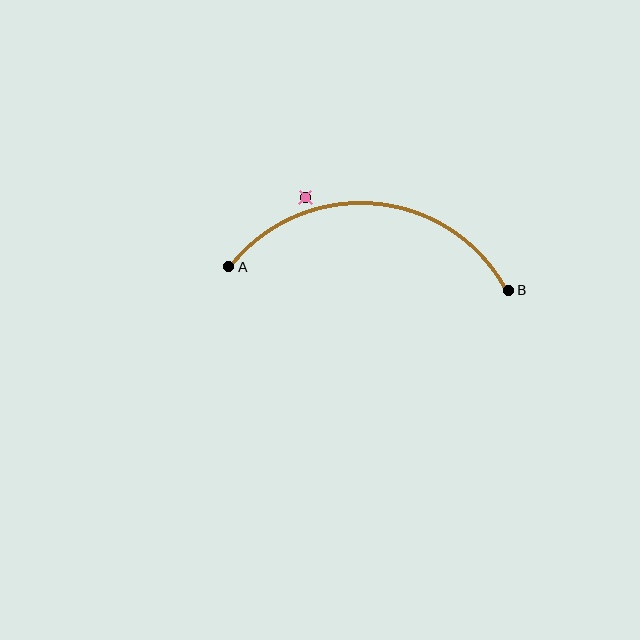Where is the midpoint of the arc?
The arc midpoint is the point on the curve farthest from the straight line joining A and B. It sits above that line.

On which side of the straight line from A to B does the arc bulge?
The arc bulges above the straight line connecting A and B.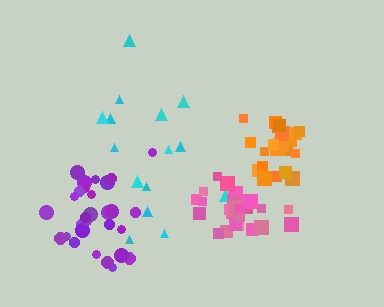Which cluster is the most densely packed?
Pink.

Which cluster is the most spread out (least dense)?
Cyan.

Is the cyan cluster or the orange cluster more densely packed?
Orange.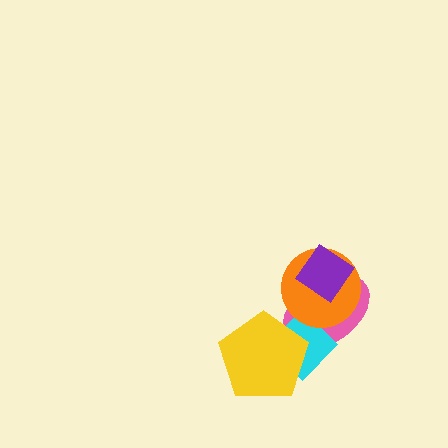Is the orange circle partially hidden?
Yes, it is partially covered by another shape.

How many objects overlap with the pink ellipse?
4 objects overlap with the pink ellipse.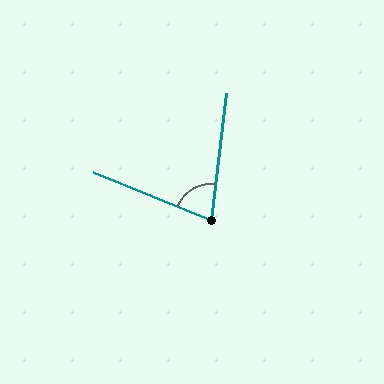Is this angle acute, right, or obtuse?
It is acute.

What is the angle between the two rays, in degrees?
Approximately 75 degrees.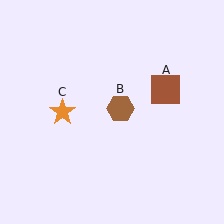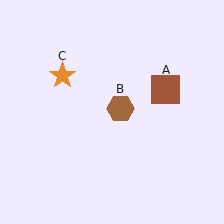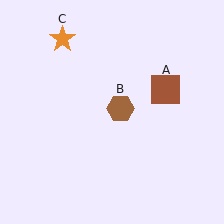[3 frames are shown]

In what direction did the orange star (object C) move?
The orange star (object C) moved up.